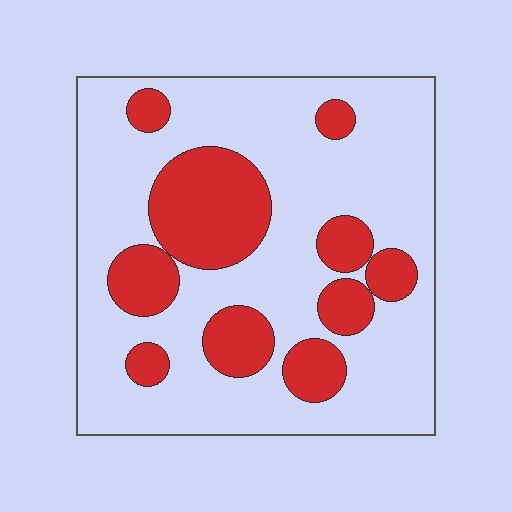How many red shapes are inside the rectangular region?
10.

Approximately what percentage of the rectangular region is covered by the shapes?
Approximately 30%.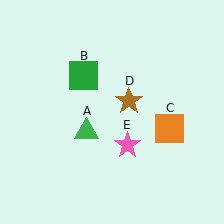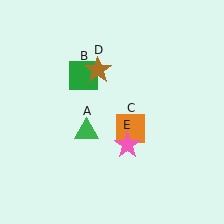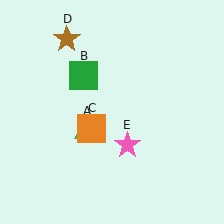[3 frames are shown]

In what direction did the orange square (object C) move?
The orange square (object C) moved left.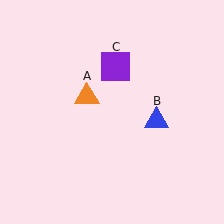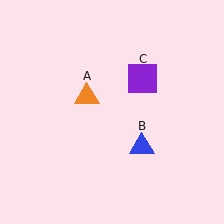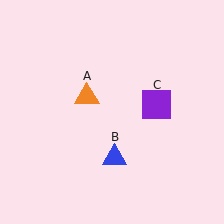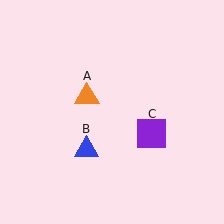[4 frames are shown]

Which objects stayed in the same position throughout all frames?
Orange triangle (object A) remained stationary.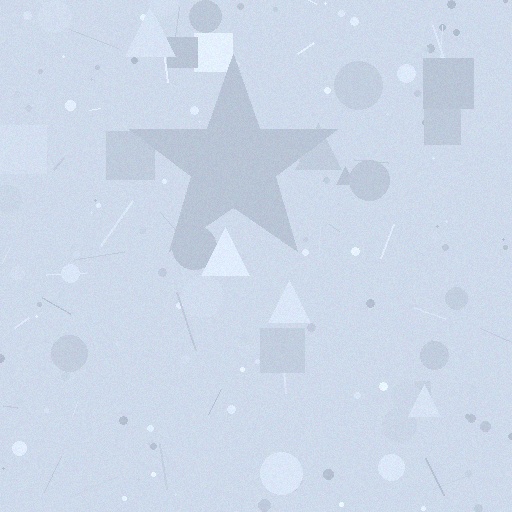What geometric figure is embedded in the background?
A star is embedded in the background.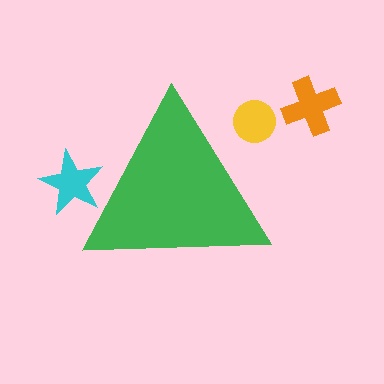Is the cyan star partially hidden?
Yes, the cyan star is partially hidden behind the green triangle.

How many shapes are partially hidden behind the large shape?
2 shapes are partially hidden.